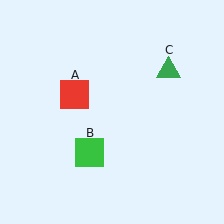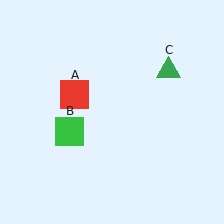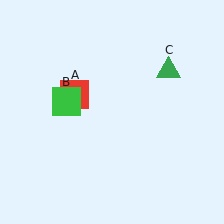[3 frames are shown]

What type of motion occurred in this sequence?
The green square (object B) rotated clockwise around the center of the scene.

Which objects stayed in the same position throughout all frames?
Red square (object A) and green triangle (object C) remained stationary.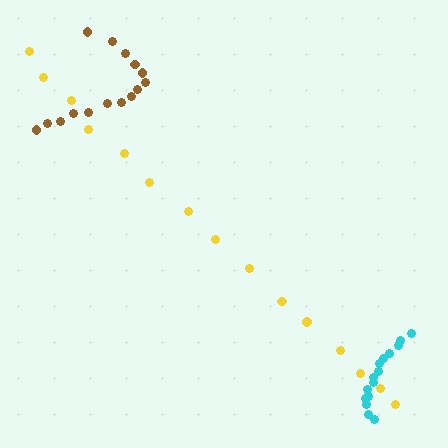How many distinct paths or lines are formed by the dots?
There are 3 distinct paths.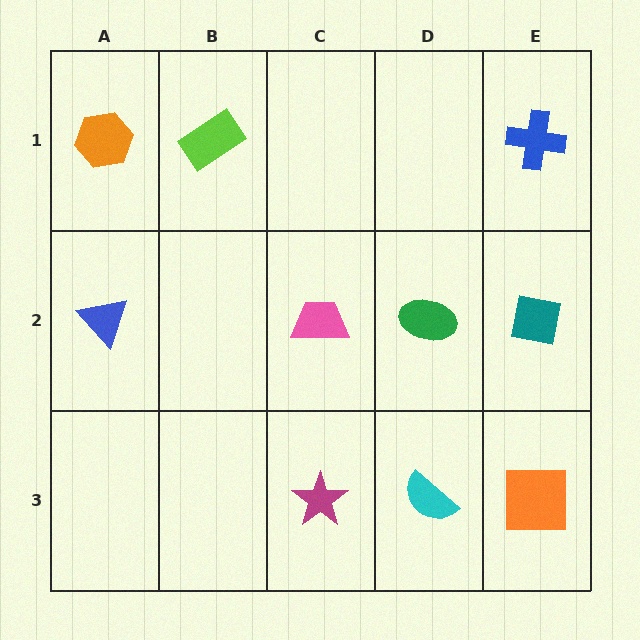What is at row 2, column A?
A blue triangle.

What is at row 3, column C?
A magenta star.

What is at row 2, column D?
A green ellipse.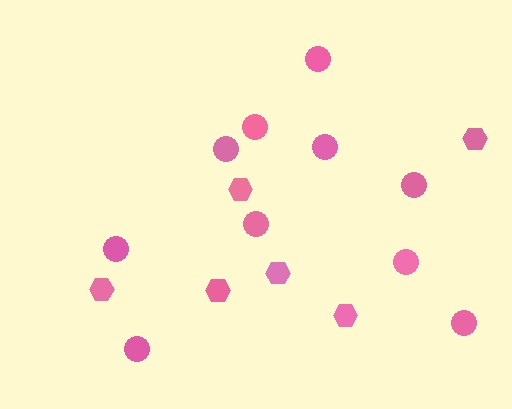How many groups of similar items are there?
There are 2 groups: one group of circles (10) and one group of hexagons (6).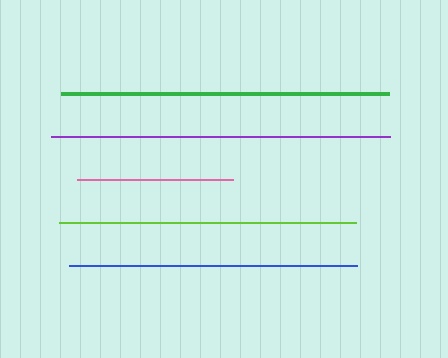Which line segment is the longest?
The purple line is the longest at approximately 339 pixels.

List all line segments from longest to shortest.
From longest to shortest: purple, green, lime, blue, pink.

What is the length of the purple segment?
The purple segment is approximately 339 pixels long.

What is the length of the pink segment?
The pink segment is approximately 156 pixels long.